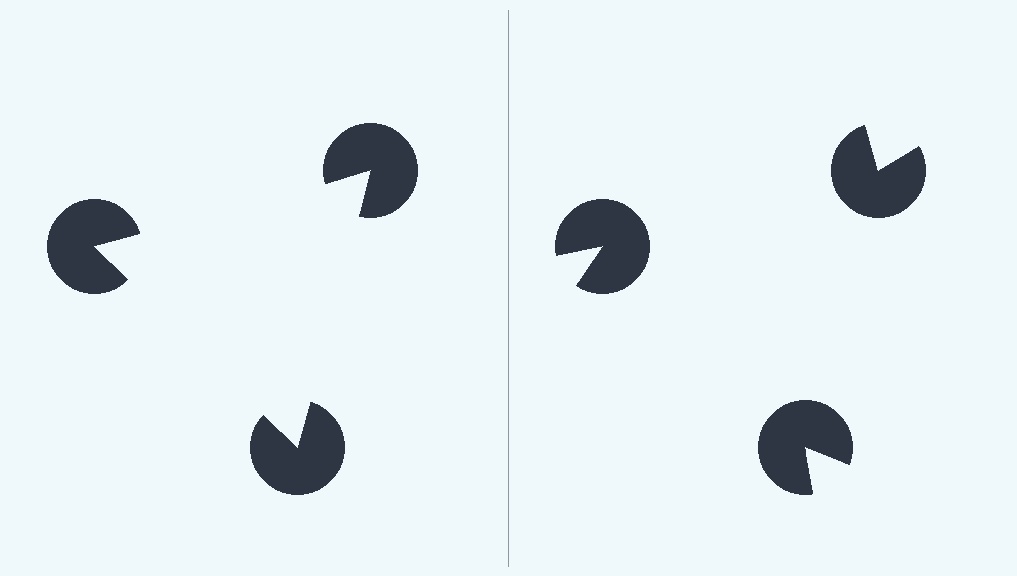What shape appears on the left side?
An illusory triangle.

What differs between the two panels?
The pac-man discs are positioned identically on both sides; only the wedge orientations differ. On the left they align to a triangle; on the right they are misaligned.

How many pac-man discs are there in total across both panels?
6 — 3 on each side.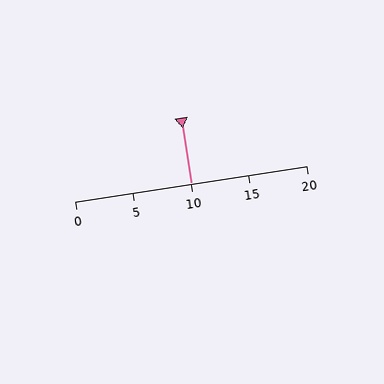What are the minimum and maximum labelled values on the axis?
The axis runs from 0 to 20.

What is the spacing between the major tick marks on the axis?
The major ticks are spaced 5 apart.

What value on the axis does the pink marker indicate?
The marker indicates approximately 10.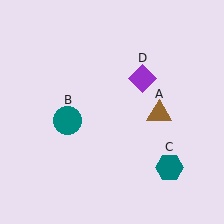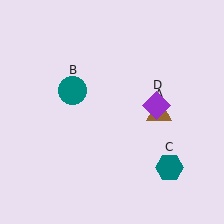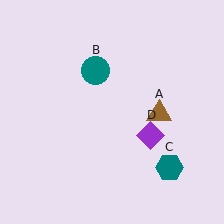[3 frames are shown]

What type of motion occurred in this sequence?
The teal circle (object B), purple diamond (object D) rotated clockwise around the center of the scene.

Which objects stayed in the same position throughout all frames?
Brown triangle (object A) and teal hexagon (object C) remained stationary.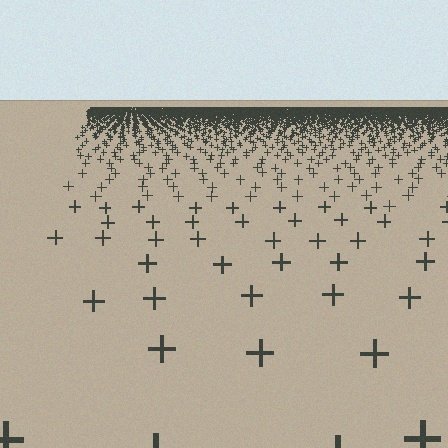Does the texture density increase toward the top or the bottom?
Density increases toward the top.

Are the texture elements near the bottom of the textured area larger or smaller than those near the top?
Larger. Near the bottom, elements are closer to the viewer and appear at a bigger on-screen size.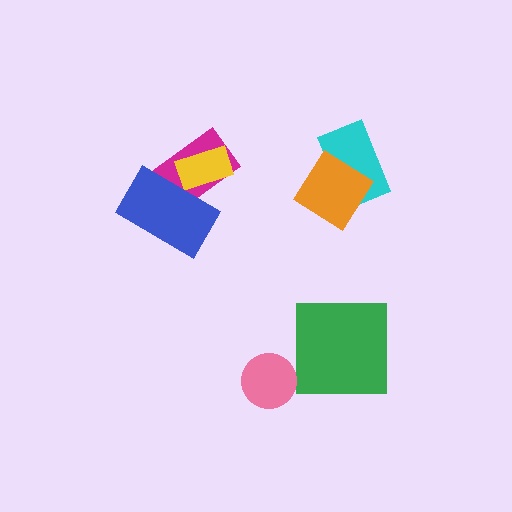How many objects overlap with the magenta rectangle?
2 objects overlap with the magenta rectangle.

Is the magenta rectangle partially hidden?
Yes, it is partially covered by another shape.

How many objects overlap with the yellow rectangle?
2 objects overlap with the yellow rectangle.